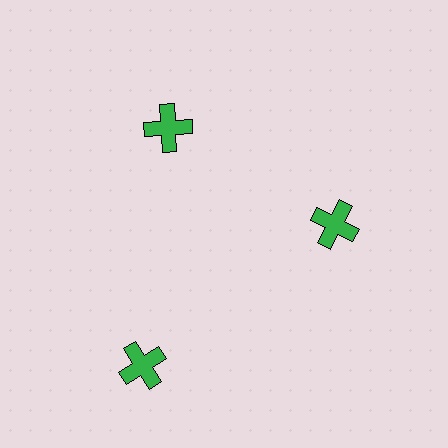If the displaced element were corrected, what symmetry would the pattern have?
It would have 3-fold rotational symmetry — the pattern would map onto itself every 120 degrees.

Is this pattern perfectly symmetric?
No. The 3 green crosses are arranged in a ring, but one element near the 7 o'clock position is pushed outward from the center, breaking the 3-fold rotational symmetry.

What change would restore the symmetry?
The symmetry would be restored by moving it inward, back onto the ring so that all 3 crosses sit at equal angles and equal distance from the center.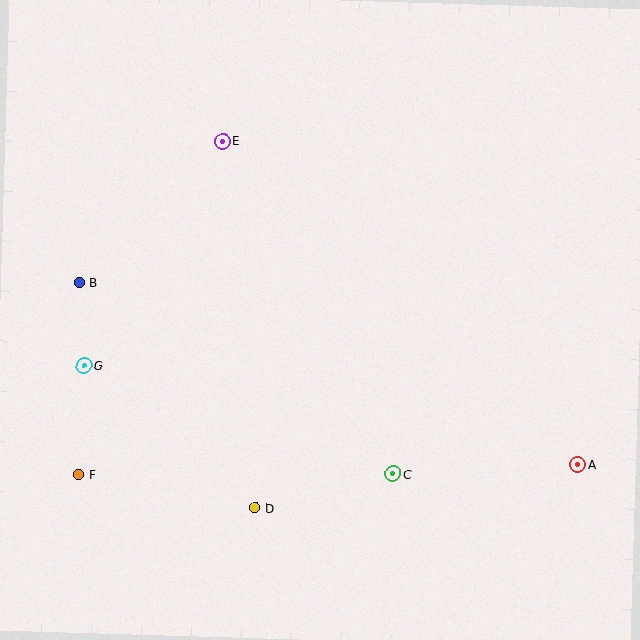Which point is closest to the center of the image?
Point C at (393, 474) is closest to the center.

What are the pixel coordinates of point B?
Point B is at (79, 282).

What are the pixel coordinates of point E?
Point E is at (223, 141).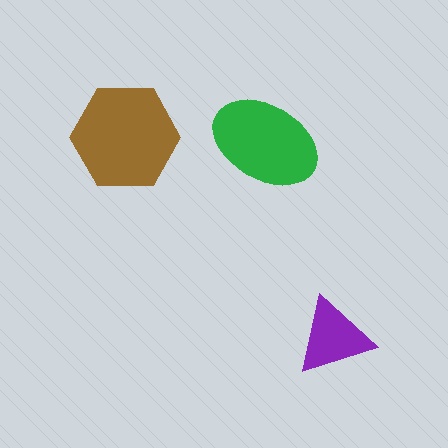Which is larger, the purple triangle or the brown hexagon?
The brown hexagon.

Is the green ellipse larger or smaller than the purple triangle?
Larger.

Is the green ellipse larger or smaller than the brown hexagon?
Smaller.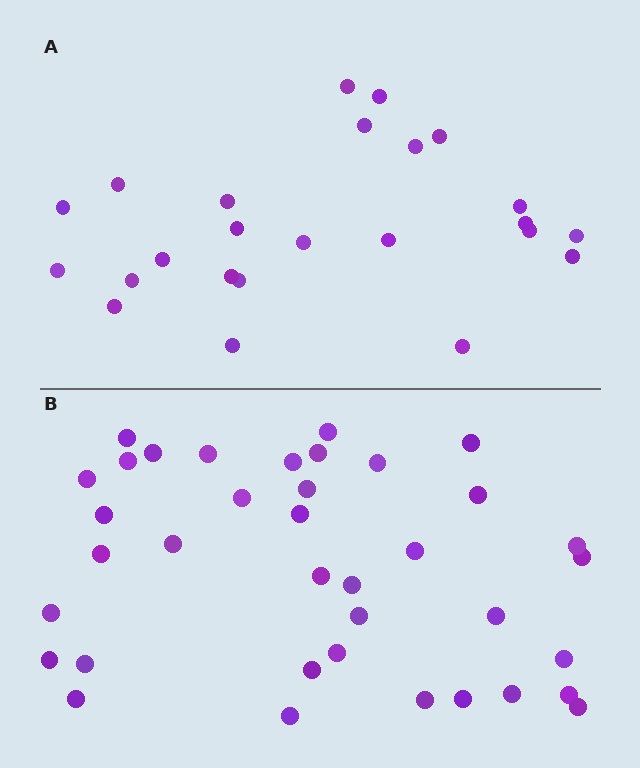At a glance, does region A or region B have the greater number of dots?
Region B (the bottom region) has more dots.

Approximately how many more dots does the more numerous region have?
Region B has approximately 15 more dots than region A.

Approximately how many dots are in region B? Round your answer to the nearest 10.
About 40 dots. (The exact count is 37, which rounds to 40.)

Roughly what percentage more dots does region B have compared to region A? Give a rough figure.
About 55% more.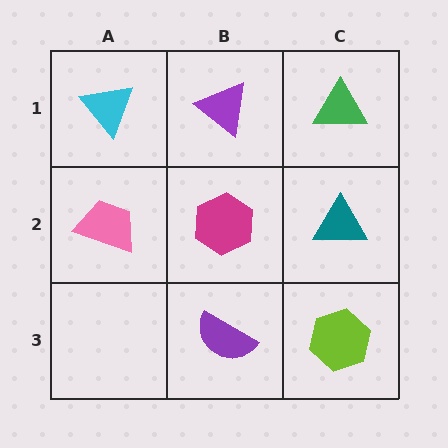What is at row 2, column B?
A magenta hexagon.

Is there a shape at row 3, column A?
No, that cell is empty.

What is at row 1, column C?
A green triangle.